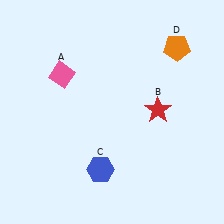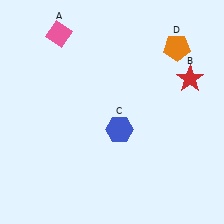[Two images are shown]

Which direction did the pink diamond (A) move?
The pink diamond (A) moved up.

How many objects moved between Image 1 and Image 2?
3 objects moved between the two images.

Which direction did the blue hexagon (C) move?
The blue hexagon (C) moved up.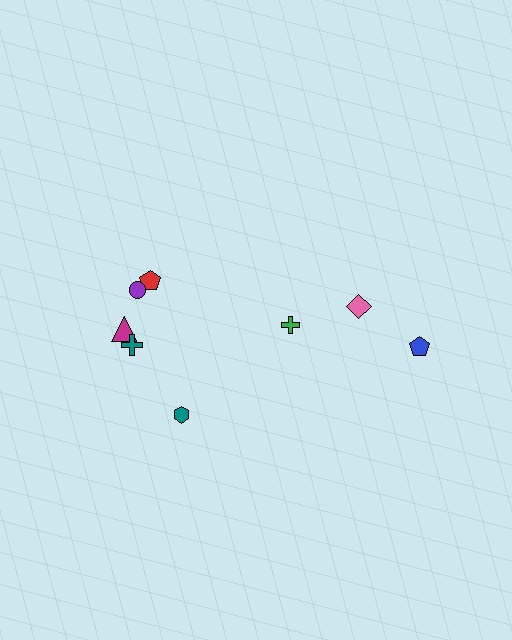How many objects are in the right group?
There are 3 objects.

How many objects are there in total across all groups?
There are 8 objects.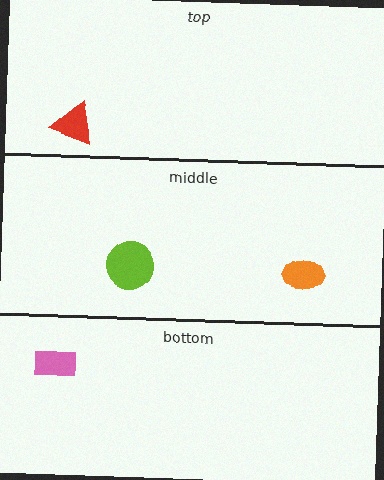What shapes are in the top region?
The red triangle.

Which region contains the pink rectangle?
The bottom region.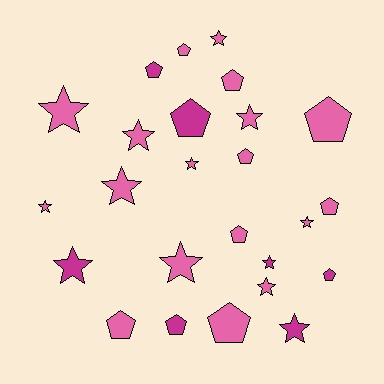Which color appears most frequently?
Pink, with 18 objects.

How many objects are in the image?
There are 25 objects.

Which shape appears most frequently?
Star, with 13 objects.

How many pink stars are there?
There are 10 pink stars.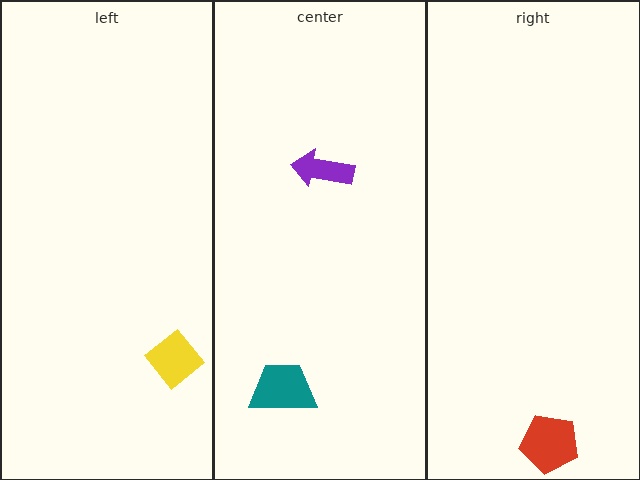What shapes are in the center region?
The purple arrow, the teal trapezoid.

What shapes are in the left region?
The yellow diamond.